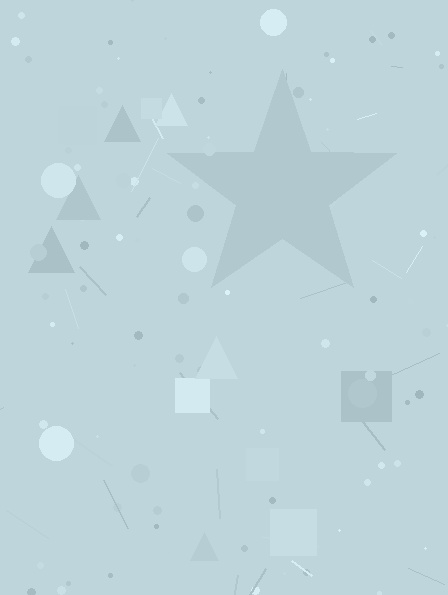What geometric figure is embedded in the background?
A star is embedded in the background.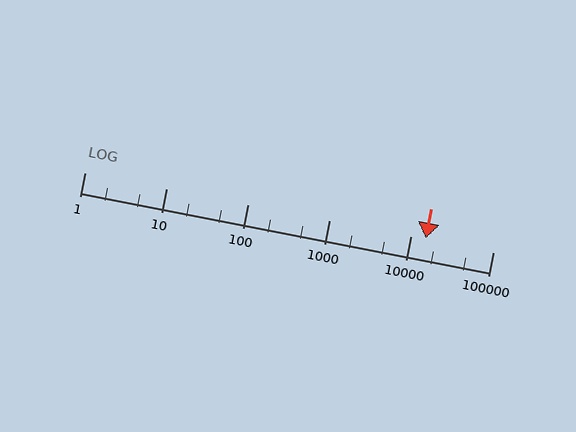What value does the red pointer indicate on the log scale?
The pointer indicates approximately 15000.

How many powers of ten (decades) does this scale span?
The scale spans 5 decades, from 1 to 100000.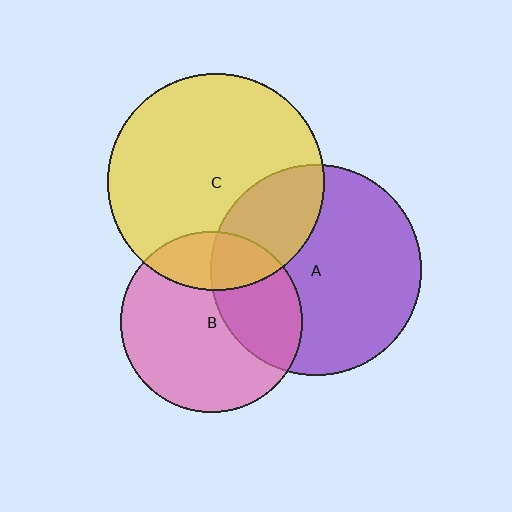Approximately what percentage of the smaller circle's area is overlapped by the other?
Approximately 25%.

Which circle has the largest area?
Circle C (yellow).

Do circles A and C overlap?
Yes.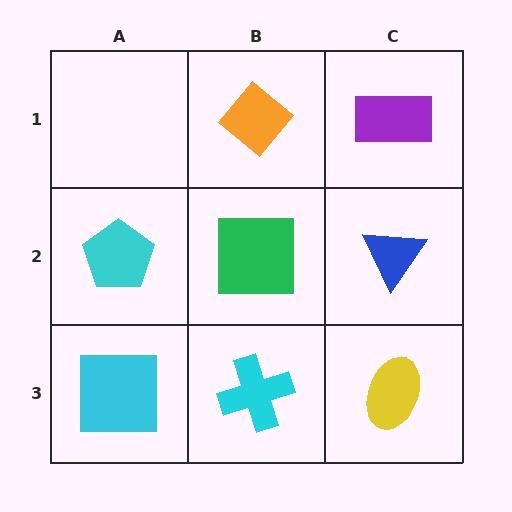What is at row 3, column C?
A yellow ellipse.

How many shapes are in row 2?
3 shapes.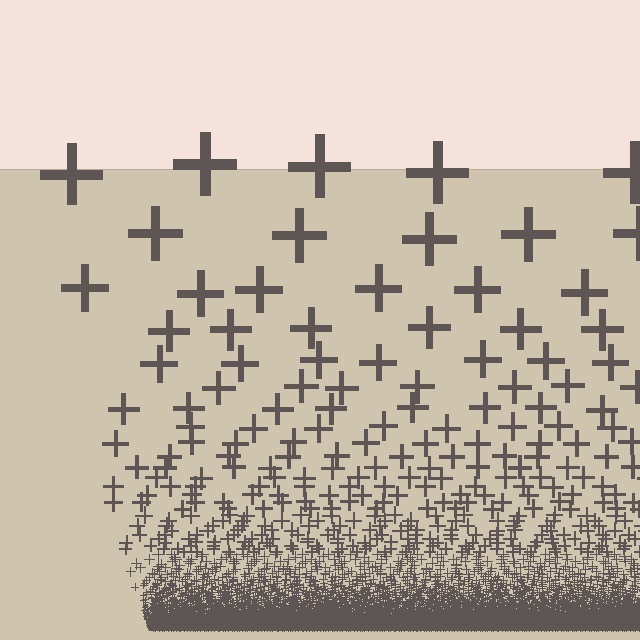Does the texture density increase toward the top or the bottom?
Density increases toward the bottom.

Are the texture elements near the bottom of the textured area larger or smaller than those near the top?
Smaller. The gradient is inverted — elements near the bottom are smaller and denser.